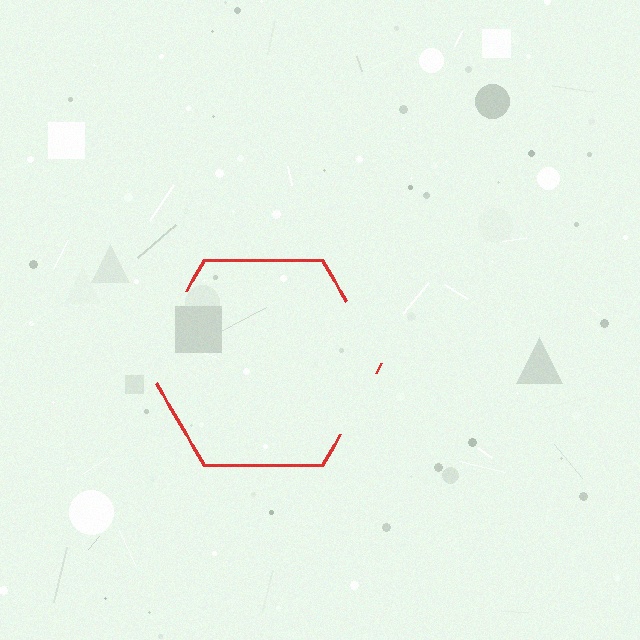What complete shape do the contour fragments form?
The contour fragments form a hexagon.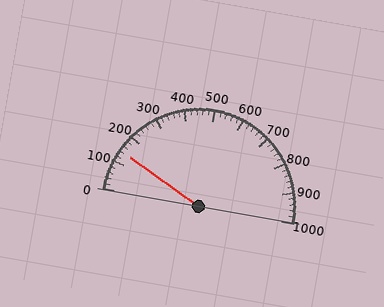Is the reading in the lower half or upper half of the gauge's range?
The reading is in the lower half of the range (0 to 1000).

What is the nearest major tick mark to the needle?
The nearest major tick mark is 100.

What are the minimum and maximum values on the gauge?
The gauge ranges from 0 to 1000.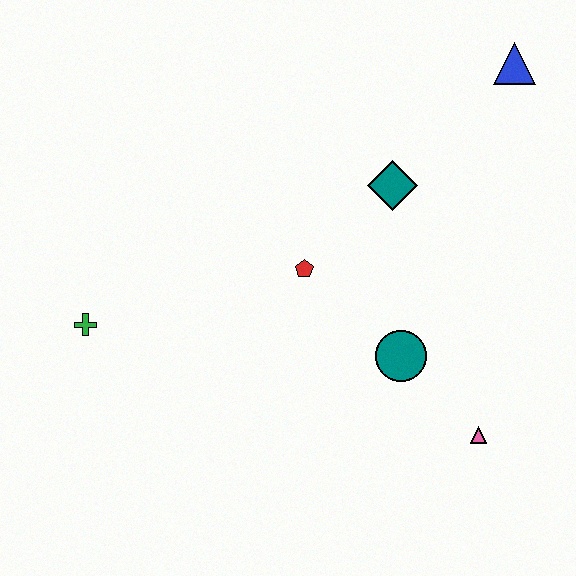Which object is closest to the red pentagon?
The teal diamond is closest to the red pentagon.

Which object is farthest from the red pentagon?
The blue triangle is farthest from the red pentagon.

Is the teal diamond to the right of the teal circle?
No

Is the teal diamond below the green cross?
No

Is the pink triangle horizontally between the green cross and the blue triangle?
Yes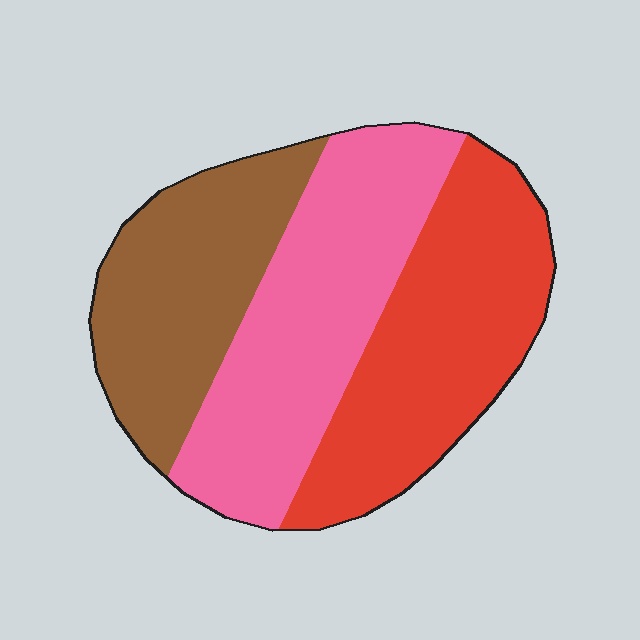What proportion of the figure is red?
Red takes up between a third and a half of the figure.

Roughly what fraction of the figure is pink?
Pink takes up about three eighths (3/8) of the figure.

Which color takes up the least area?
Brown, at roughly 30%.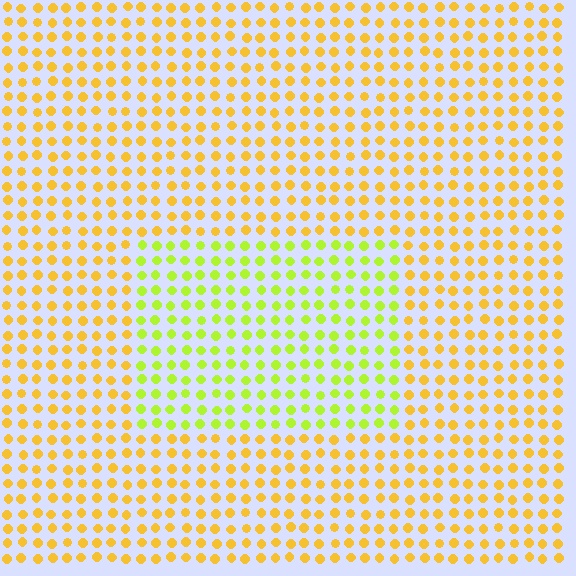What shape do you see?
I see a rectangle.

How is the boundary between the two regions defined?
The boundary is defined purely by a slight shift in hue (about 38 degrees). Spacing, size, and orientation are identical on both sides.